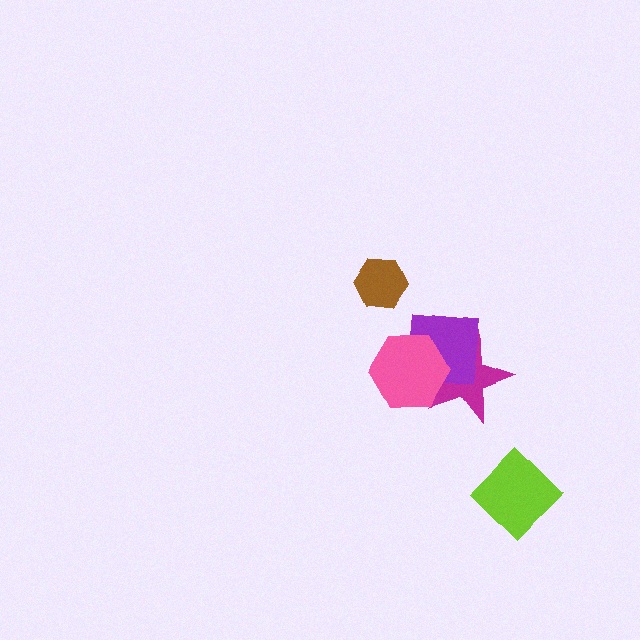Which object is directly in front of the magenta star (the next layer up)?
The purple square is directly in front of the magenta star.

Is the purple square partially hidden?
Yes, it is partially covered by another shape.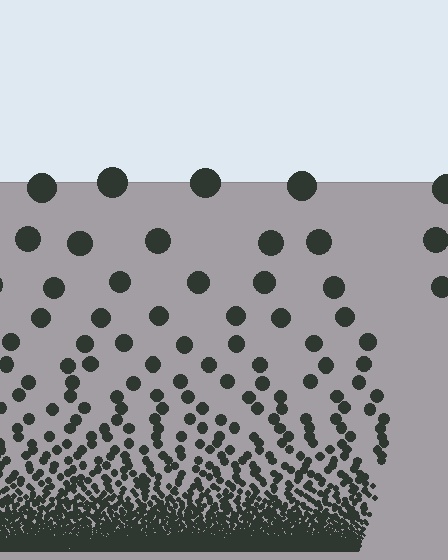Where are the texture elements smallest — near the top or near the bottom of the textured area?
Near the bottom.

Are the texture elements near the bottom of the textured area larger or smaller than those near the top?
Smaller. The gradient is inverted — elements near the bottom are smaller and denser.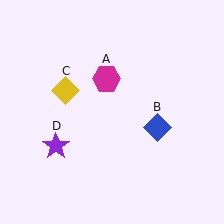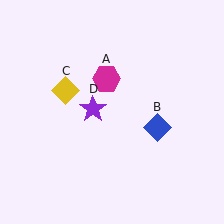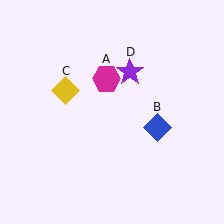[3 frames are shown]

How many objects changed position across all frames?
1 object changed position: purple star (object D).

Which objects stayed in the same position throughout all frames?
Magenta hexagon (object A) and blue diamond (object B) and yellow diamond (object C) remained stationary.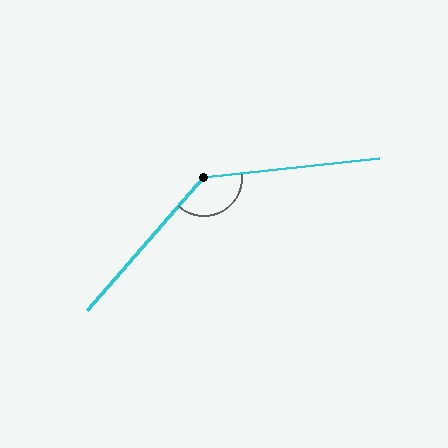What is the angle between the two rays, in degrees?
Approximately 138 degrees.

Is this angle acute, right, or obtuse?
It is obtuse.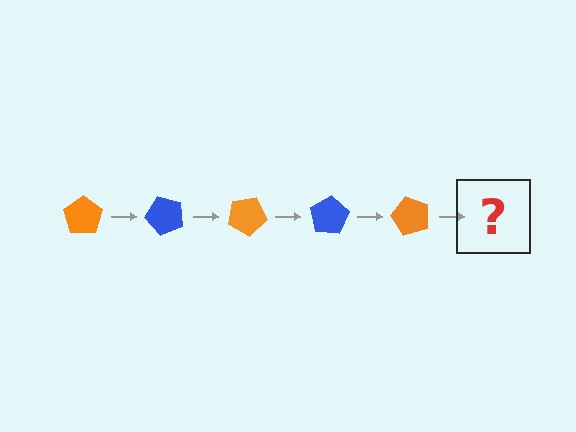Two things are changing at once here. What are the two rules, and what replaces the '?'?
The two rules are that it rotates 50 degrees each step and the color cycles through orange and blue. The '?' should be a blue pentagon, rotated 250 degrees from the start.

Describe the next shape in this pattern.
It should be a blue pentagon, rotated 250 degrees from the start.